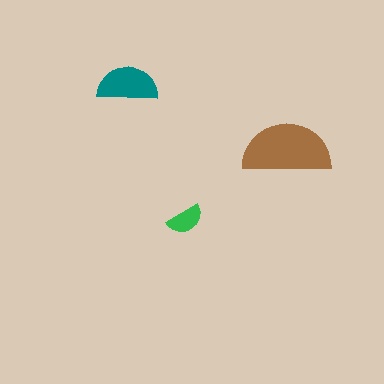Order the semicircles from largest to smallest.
the brown one, the teal one, the green one.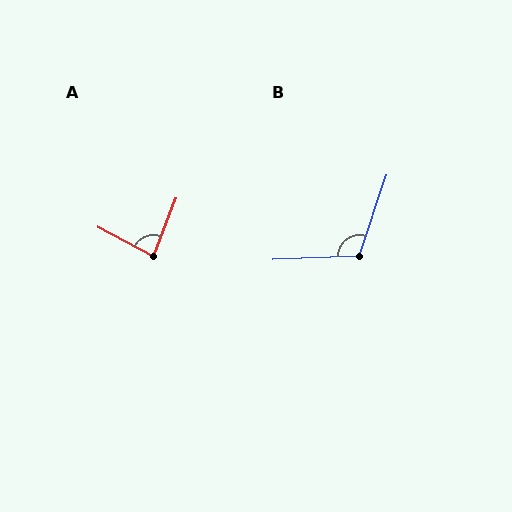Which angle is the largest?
B, at approximately 110 degrees.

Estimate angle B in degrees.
Approximately 110 degrees.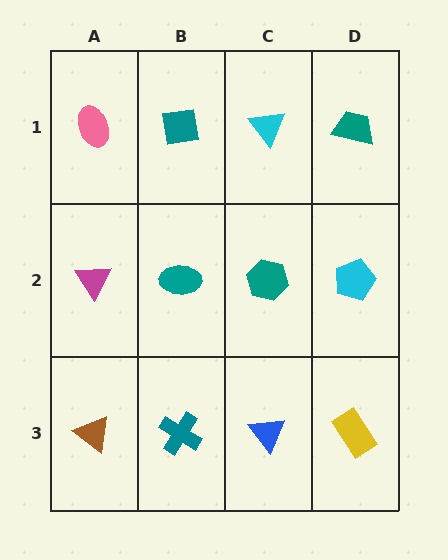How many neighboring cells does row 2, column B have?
4.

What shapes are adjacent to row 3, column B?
A teal ellipse (row 2, column B), a brown triangle (row 3, column A), a blue triangle (row 3, column C).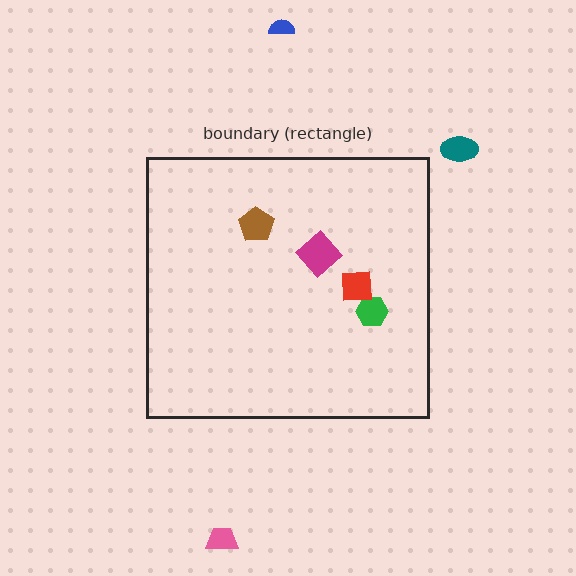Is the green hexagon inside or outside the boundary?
Inside.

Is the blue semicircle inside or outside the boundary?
Outside.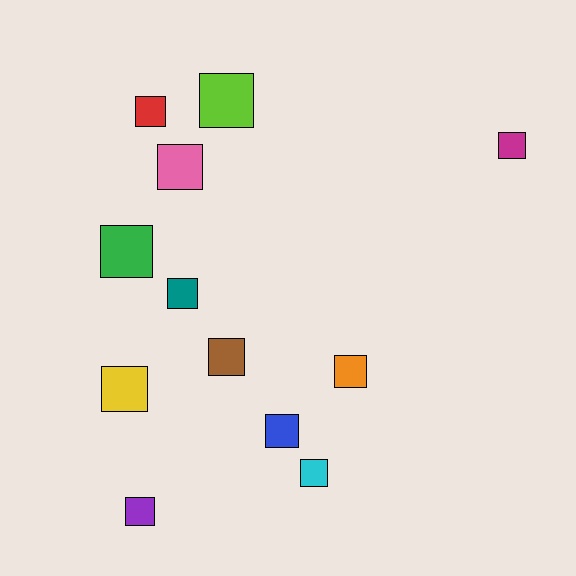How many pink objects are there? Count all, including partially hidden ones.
There is 1 pink object.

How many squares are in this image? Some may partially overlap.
There are 12 squares.